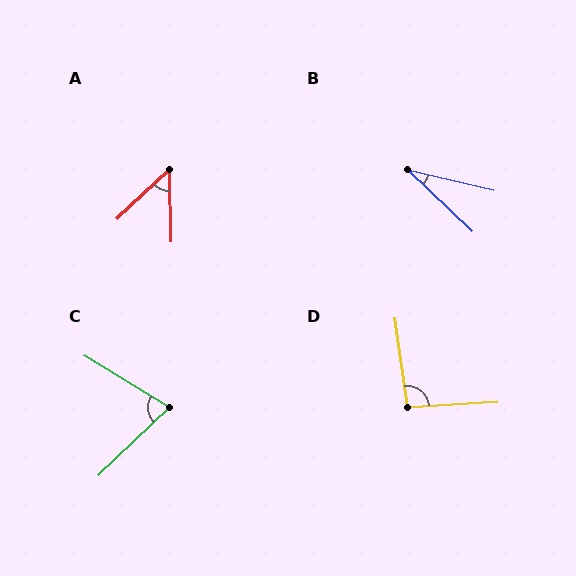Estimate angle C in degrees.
Approximately 75 degrees.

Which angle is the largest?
D, at approximately 94 degrees.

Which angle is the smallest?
B, at approximately 30 degrees.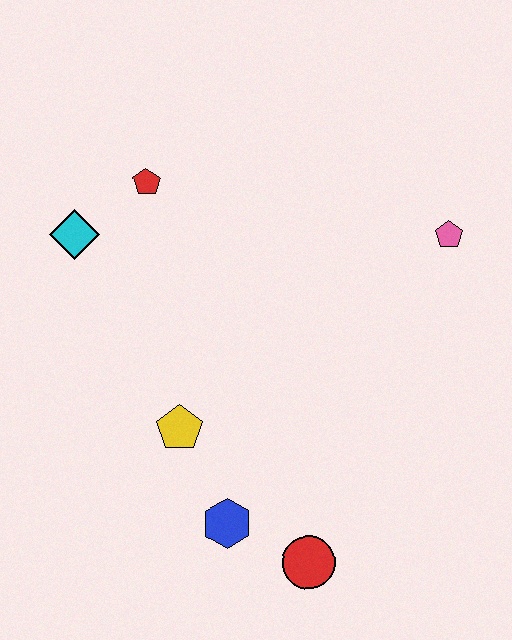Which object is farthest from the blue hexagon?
The pink pentagon is farthest from the blue hexagon.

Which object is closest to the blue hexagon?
The red circle is closest to the blue hexagon.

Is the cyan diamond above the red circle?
Yes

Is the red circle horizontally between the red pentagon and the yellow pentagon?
No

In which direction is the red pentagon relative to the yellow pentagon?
The red pentagon is above the yellow pentagon.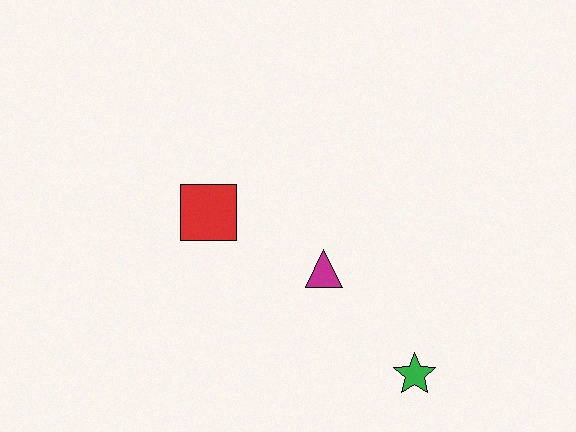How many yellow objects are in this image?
There are no yellow objects.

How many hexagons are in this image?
There are no hexagons.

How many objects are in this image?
There are 3 objects.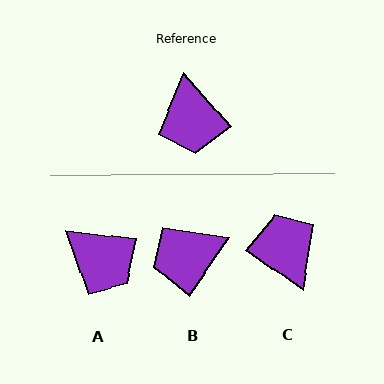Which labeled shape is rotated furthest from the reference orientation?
C, about 167 degrees away.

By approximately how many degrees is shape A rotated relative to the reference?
Approximately 41 degrees counter-clockwise.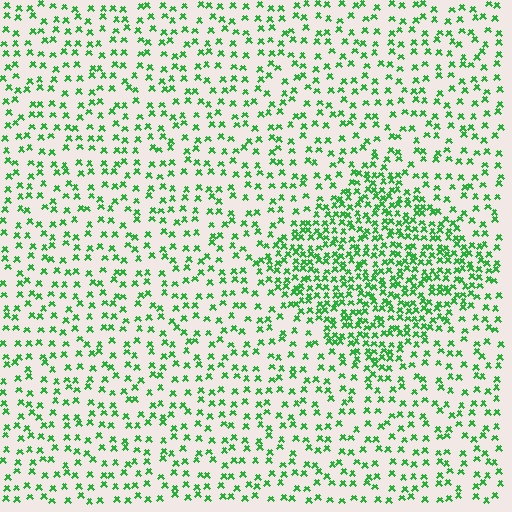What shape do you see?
I see a diamond.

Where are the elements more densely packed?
The elements are more densely packed inside the diamond boundary.